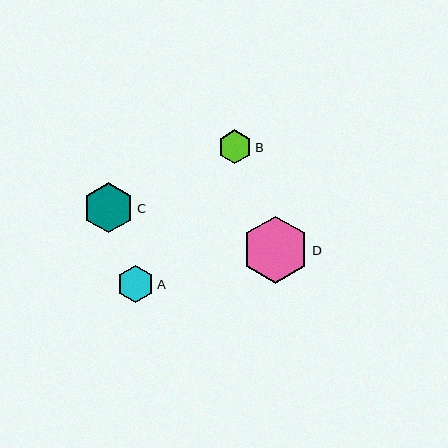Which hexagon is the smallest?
Hexagon B is the smallest with a size of approximately 34 pixels.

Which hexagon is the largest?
Hexagon D is the largest with a size of approximately 67 pixels.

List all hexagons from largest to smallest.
From largest to smallest: D, C, A, B.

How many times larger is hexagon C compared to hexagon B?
Hexagon C is approximately 1.5 times the size of hexagon B.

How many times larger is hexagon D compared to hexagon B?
Hexagon D is approximately 2.0 times the size of hexagon B.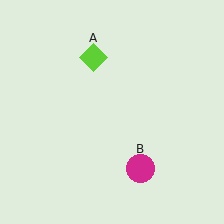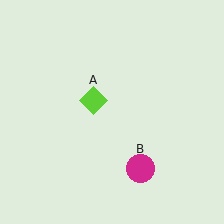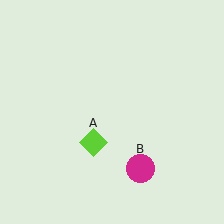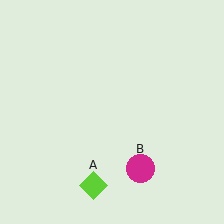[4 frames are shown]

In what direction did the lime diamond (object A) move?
The lime diamond (object A) moved down.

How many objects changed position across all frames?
1 object changed position: lime diamond (object A).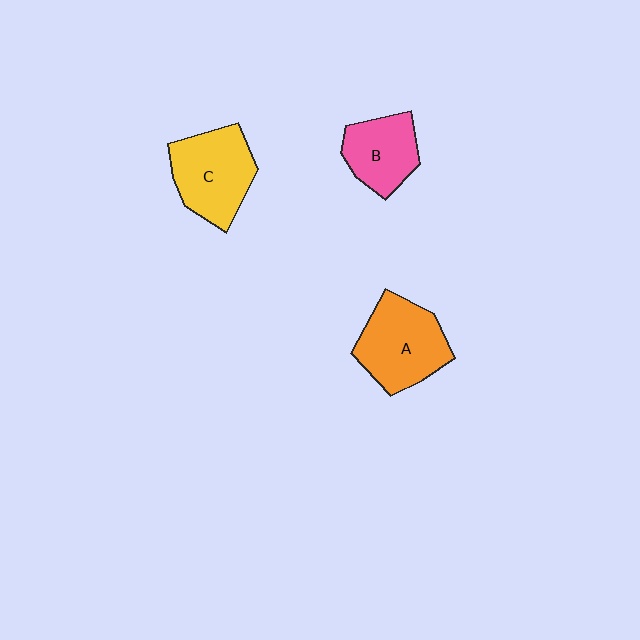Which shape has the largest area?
Shape A (orange).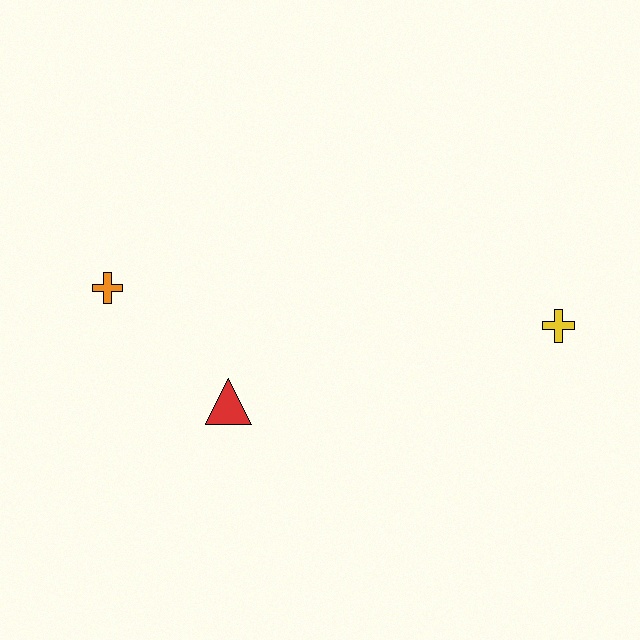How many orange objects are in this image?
There is 1 orange object.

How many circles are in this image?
There are no circles.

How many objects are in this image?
There are 3 objects.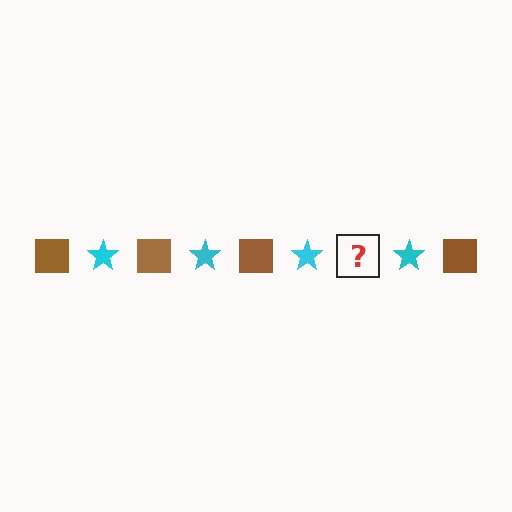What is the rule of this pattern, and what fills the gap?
The rule is that the pattern alternates between brown square and cyan star. The gap should be filled with a brown square.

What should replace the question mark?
The question mark should be replaced with a brown square.